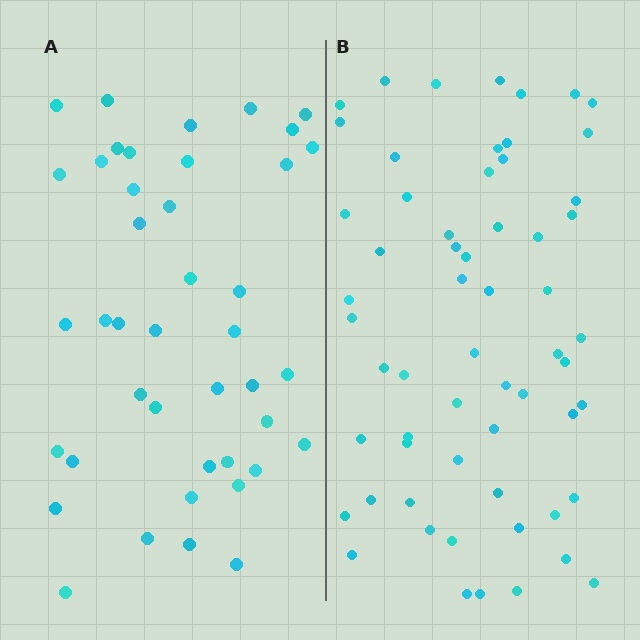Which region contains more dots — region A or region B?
Region B (the right region) has more dots.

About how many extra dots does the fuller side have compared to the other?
Region B has approximately 20 more dots than region A.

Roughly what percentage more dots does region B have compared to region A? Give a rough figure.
About 45% more.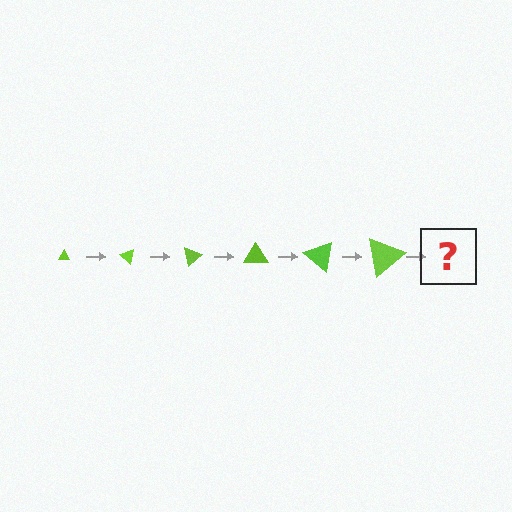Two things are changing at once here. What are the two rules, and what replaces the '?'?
The two rules are that the triangle grows larger each step and it rotates 40 degrees each step. The '?' should be a triangle, larger than the previous one and rotated 240 degrees from the start.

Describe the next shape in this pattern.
It should be a triangle, larger than the previous one and rotated 240 degrees from the start.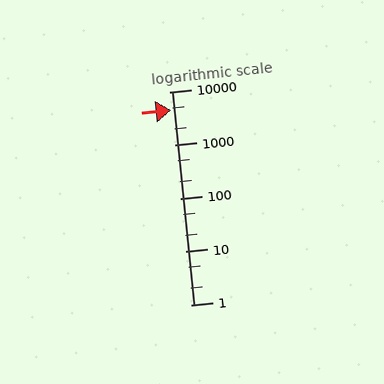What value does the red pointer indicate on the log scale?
The pointer indicates approximately 4500.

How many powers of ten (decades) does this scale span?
The scale spans 4 decades, from 1 to 10000.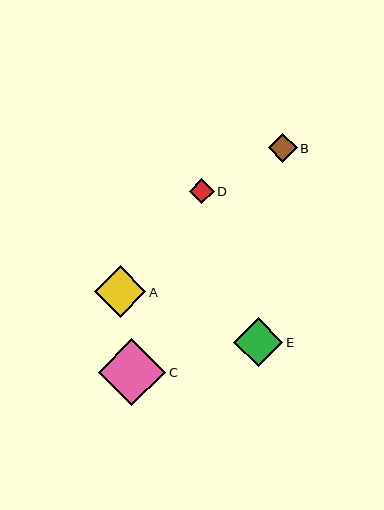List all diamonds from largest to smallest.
From largest to smallest: C, A, E, B, D.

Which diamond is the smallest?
Diamond D is the smallest with a size of approximately 25 pixels.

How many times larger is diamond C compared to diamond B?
Diamond C is approximately 2.3 times the size of diamond B.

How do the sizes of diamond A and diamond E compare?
Diamond A and diamond E are approximately the same size.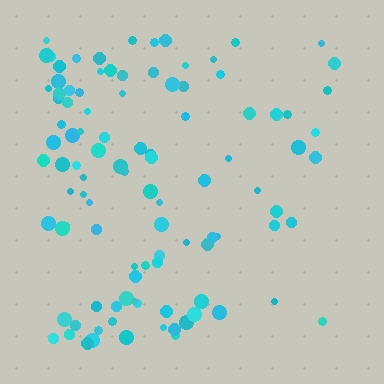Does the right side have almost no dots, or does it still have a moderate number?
Still a moderate number, just noticeably fewer than the left.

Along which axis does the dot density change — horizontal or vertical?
Horizontal.